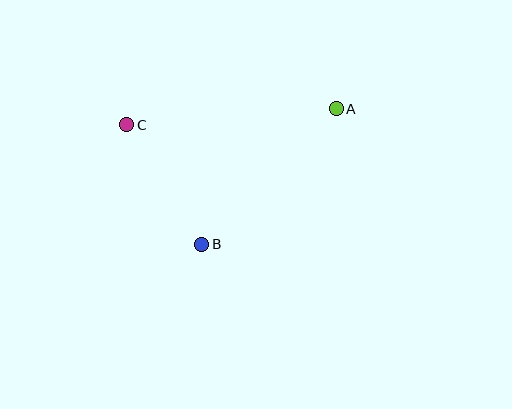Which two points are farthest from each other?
Points A and C are farthest from each other.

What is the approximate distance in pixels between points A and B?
The distance between A and B is approximately 191 pixels.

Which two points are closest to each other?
Points B and C are closest to each other.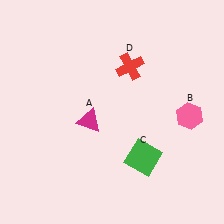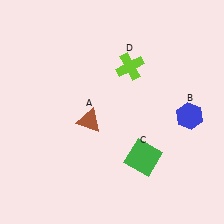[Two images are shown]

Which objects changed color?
A changed from magenta to brown. B changed from pink to blue. D changed from red to lime.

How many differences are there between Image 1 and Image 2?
There are 3 differences between the two images.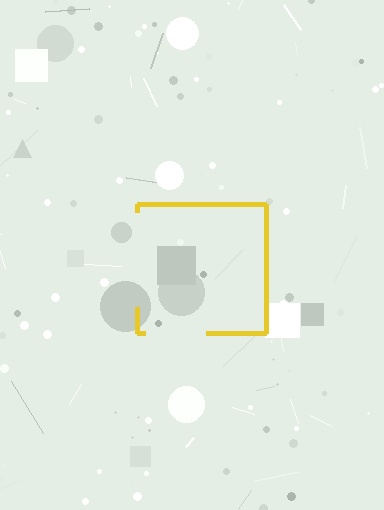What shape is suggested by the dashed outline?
The dashed outline suggests a square.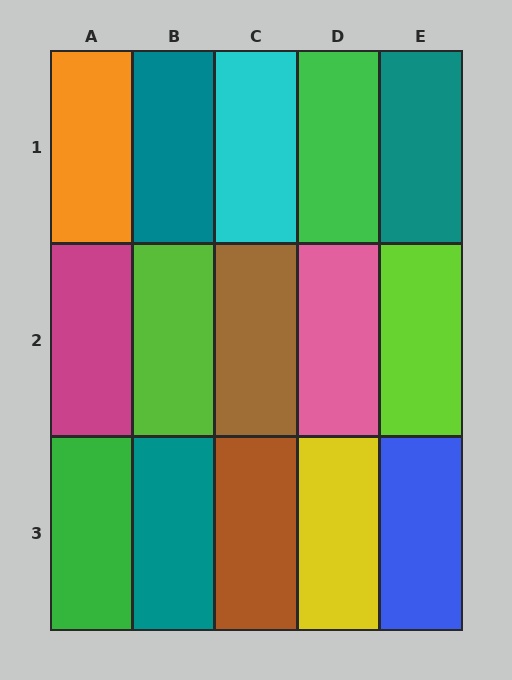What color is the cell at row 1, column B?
Teal.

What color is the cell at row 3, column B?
Teal.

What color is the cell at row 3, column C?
Brown.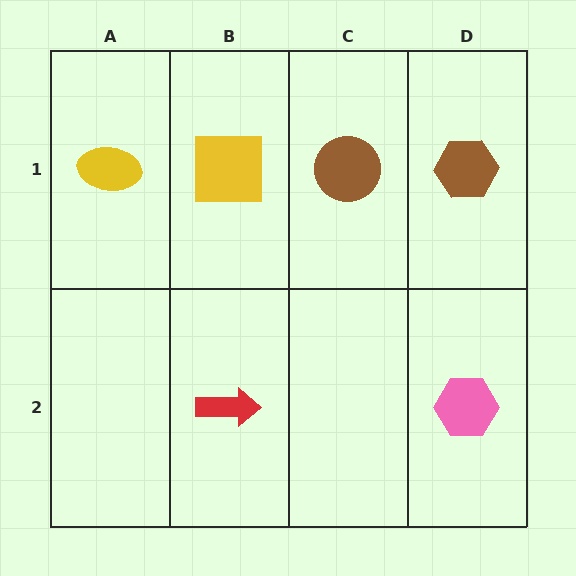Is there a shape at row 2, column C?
No, that cell is empty.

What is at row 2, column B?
A red arrow.